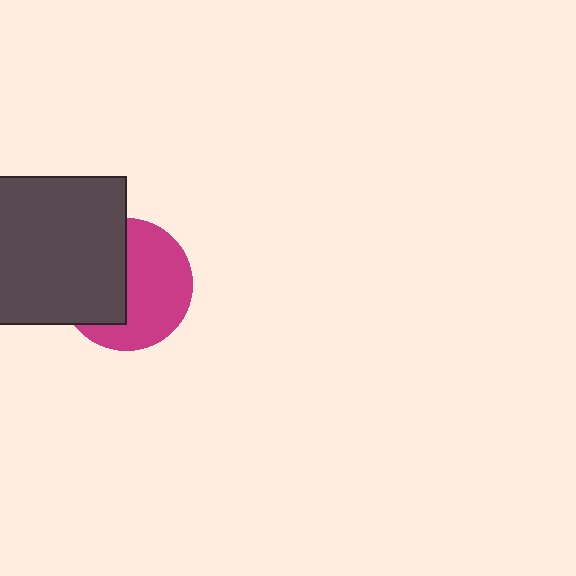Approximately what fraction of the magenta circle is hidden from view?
Roughly 44% of the magenta circle is hidden behind the dark gray rectangle.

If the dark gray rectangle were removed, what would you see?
You would see the complete magenta circle.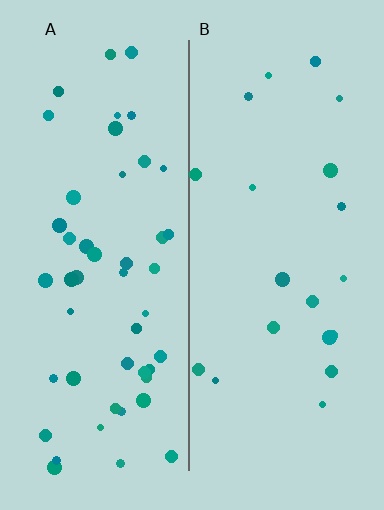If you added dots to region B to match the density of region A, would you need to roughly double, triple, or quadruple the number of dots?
Approximately double.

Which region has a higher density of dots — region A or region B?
A (the left).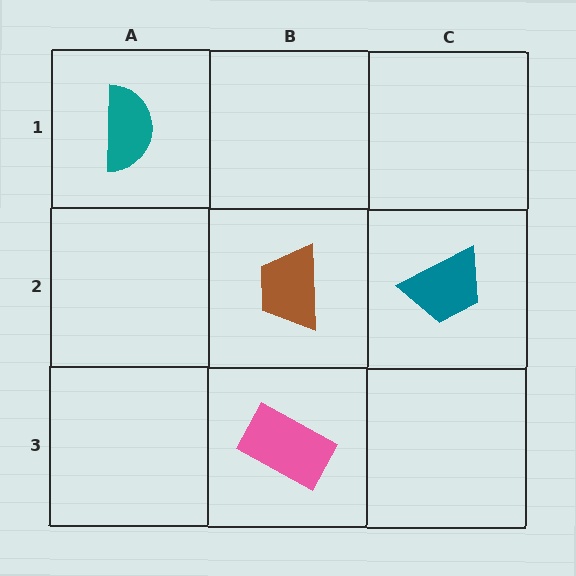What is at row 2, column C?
A teal trapezoid.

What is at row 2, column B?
A brown trapezoid.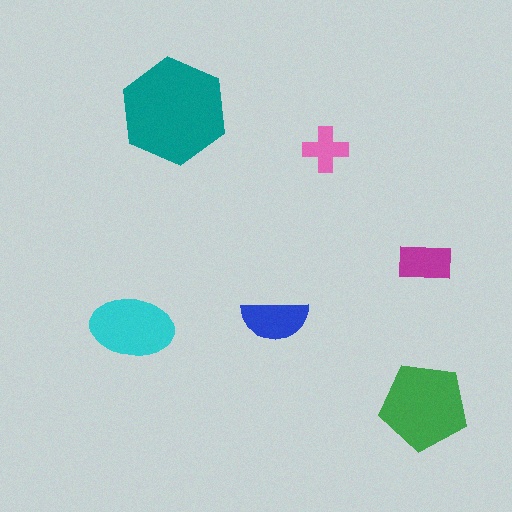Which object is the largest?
The teal hexagon.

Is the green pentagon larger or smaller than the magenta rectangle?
Larger.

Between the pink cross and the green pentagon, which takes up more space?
The green pentagon.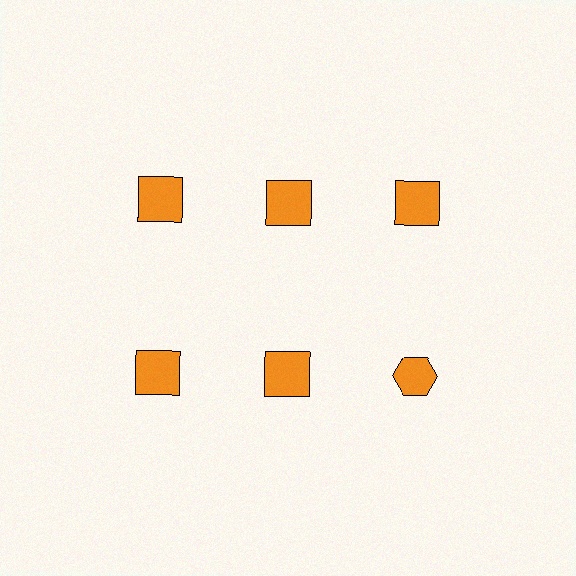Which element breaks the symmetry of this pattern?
The orange hexagon in the second row, center column breaks the symmetry. All other shapes are orange squares.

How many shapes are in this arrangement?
There are 6 shapes arranged in a grid pattern.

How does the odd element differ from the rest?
It has a different shape: hexagon instead of square.